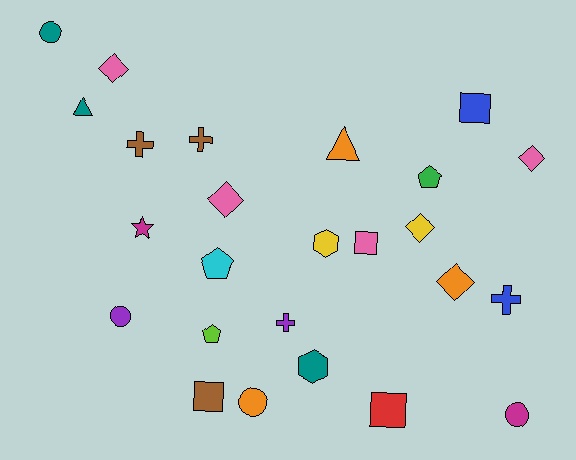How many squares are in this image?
There are 4 squares.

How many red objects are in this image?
There is 1 red object.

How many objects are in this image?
There are 25 objects.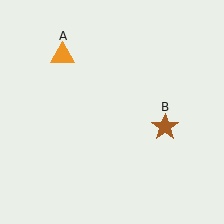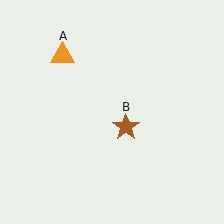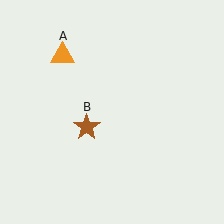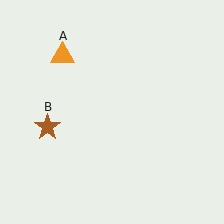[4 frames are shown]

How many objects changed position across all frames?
1 object changed position: brown star (object B).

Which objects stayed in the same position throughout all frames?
Orange triangle (object A) remained stationary.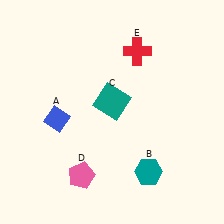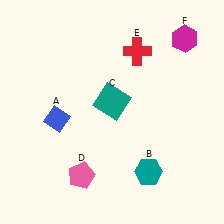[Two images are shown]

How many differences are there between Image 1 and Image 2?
There is 1 difference between the two images.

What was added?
A magenta hexagon (F) was added in Image 2.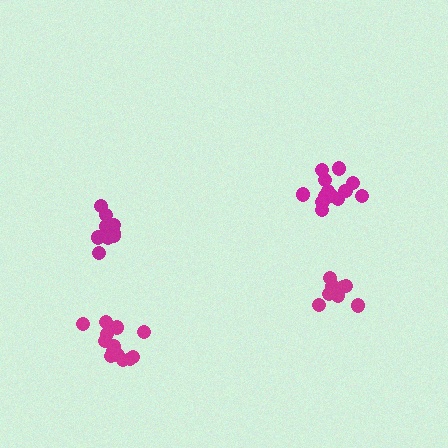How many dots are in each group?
Group 1: 10 dots, Group 2: 9 dots, Group 3: 13 dots, Group 4: 13 dots (45 total).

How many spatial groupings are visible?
There are 4 spatial groupings.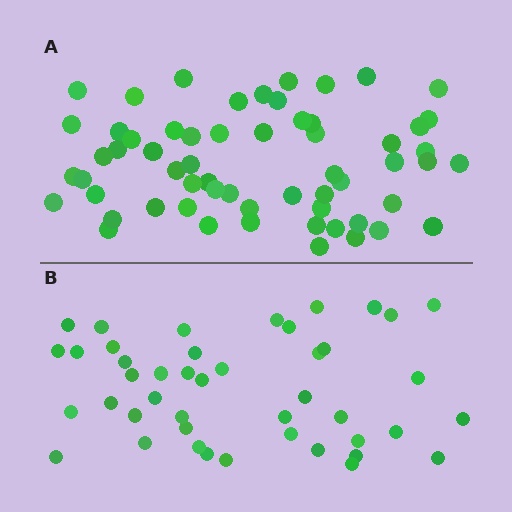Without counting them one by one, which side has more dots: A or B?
Region A (the top region) has more dots.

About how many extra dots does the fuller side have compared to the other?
Region A has approximately 15 more dots than region B.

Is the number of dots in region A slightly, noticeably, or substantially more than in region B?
Region A has noticeably more, but not dramatically so. The ratio is roughly 1.4 to 1.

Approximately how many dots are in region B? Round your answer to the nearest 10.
About 40 dots. (The exact count is 44, which rounds to 40.)